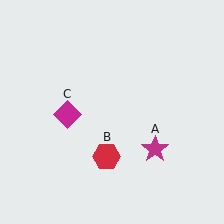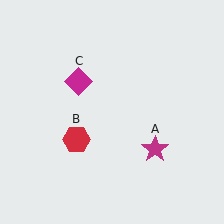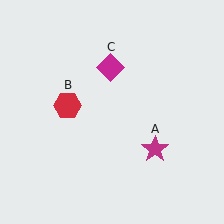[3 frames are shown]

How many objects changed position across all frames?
2 objects changed position: red hexagon (object B), magenta diamond (object C).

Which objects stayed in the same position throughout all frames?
Magenta star (object A) remained stationary.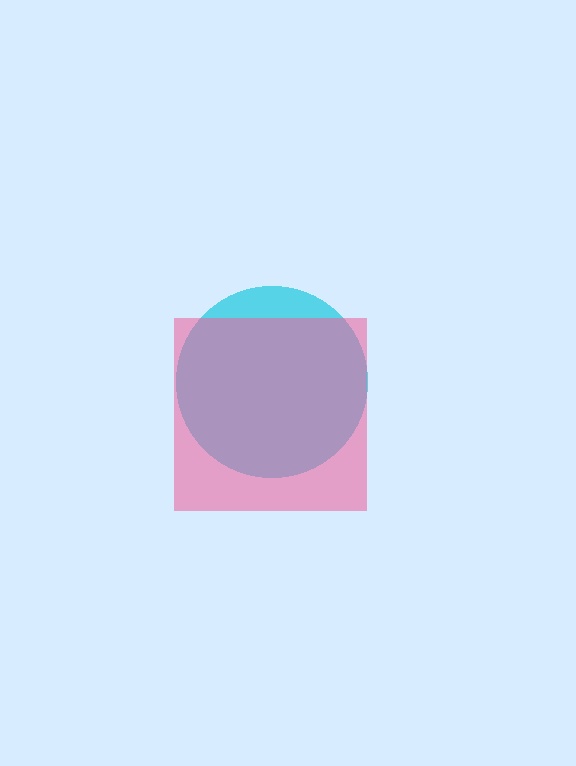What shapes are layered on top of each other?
The layered shapes are: a cyan circle, a pink square.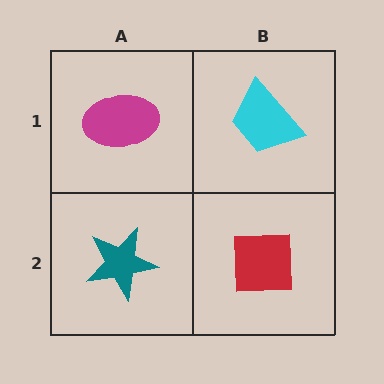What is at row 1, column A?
A magenta ellipse.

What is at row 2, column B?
A red square.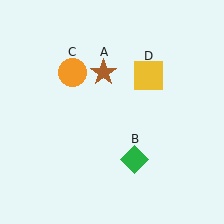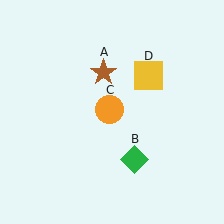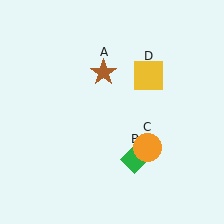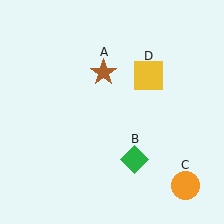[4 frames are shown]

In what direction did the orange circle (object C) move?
The orange circle (object C) moved down and to the right.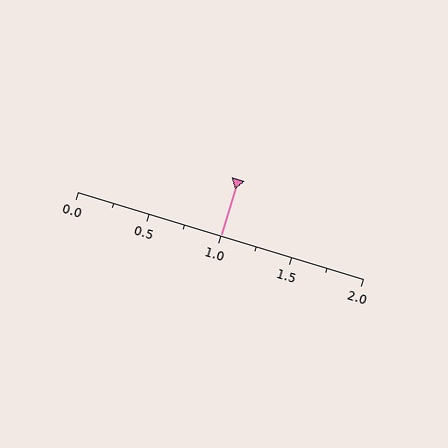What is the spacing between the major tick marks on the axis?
The major ticks are spaced 0.5 apart.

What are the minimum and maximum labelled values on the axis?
The axis runs from 0.0 to 2.0.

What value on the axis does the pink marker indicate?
The marker indicates approximately 1.